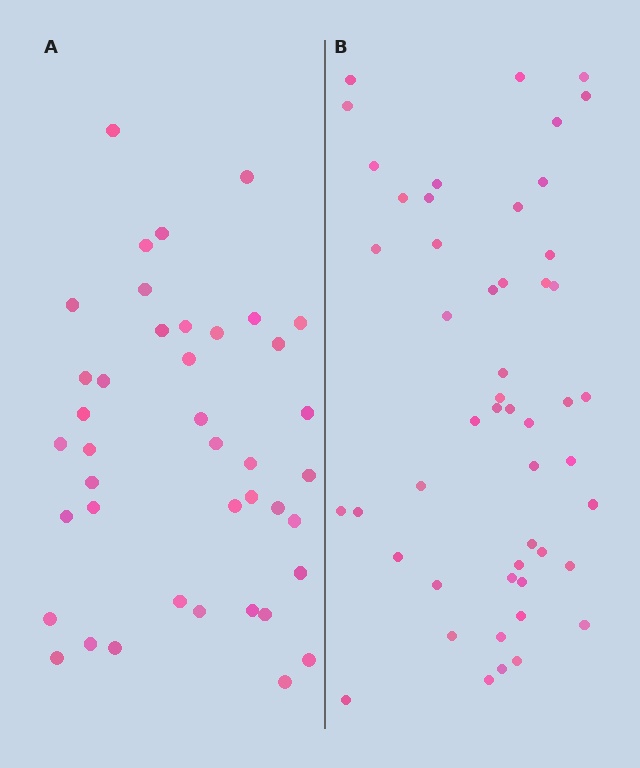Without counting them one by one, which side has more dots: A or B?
Region B (the right region) has more dots.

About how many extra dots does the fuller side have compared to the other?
Region B has roughly 8 or so more dots than region A.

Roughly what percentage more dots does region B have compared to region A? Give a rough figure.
About 20% more.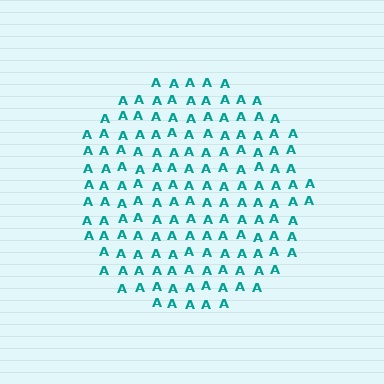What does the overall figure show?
The overall figure shows a circle.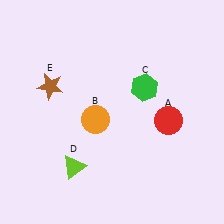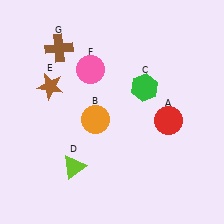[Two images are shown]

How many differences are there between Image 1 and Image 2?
There are 2 differences between the two images.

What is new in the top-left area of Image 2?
A pink circle (F) was added in the top-left area of Image 2.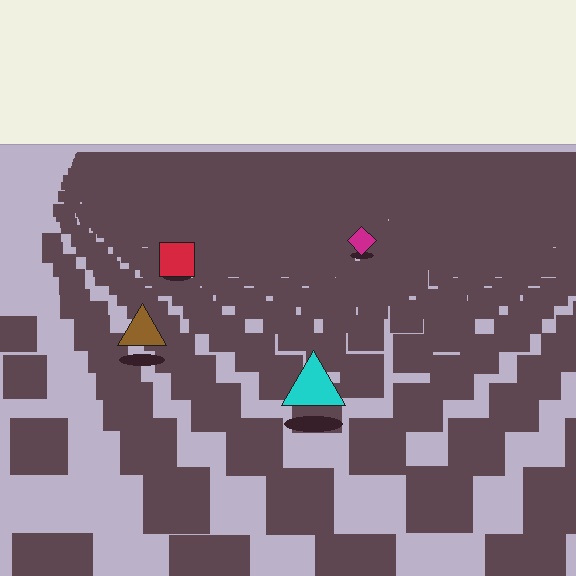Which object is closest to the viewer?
The cyan triangle is closest. The texture marks near it are larger and more spread out.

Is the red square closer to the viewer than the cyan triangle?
No. The cyan triangle is closer — you can tell from the texture gradient: the ground texture is coarser near it.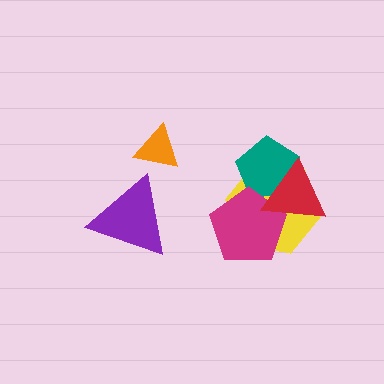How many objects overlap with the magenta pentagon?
3 objects overlap with the magenta pentagon.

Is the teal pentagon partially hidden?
Yes, it is partially covered by another shape.